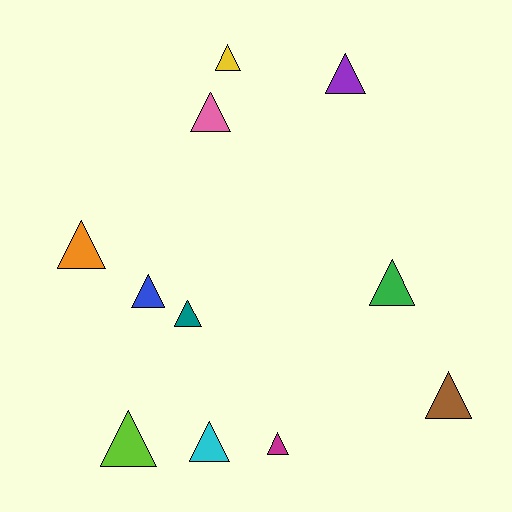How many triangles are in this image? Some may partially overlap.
There are 11 triangles.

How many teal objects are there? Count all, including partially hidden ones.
There is 1 teal object.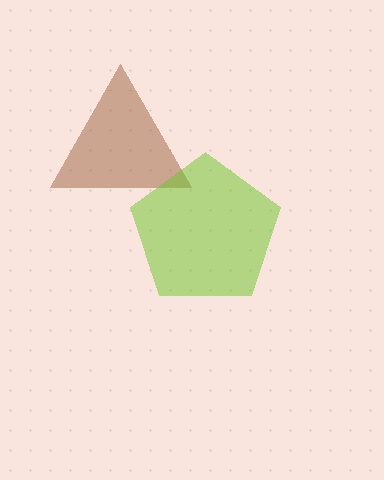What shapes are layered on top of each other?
The layered shapes are: a brown triangle, a lime pentagon.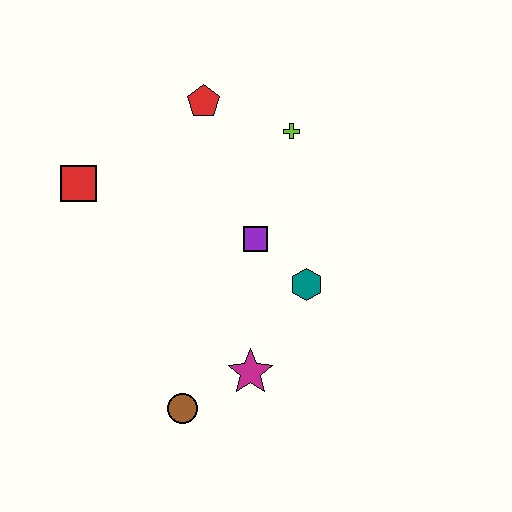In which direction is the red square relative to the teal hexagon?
The red square is to the left of the teal hexagon.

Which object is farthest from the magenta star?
The red pentagon is farthest from the magenta star.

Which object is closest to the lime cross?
The red pentagon is closest to the lime cross.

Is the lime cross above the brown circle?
Yes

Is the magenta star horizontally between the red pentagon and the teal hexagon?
Yes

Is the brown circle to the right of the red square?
Yes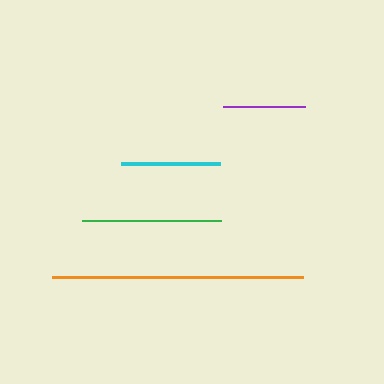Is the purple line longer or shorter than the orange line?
The orange line is longer than the purple line.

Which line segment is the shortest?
The purple line is the shortest at approximately 82 pixels.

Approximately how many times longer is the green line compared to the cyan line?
The green line is approximately 1.4 times the length of the cyan line.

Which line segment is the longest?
The orange line is the longest at approximately 251 pixels.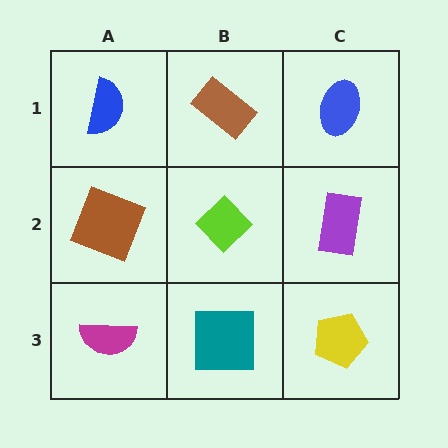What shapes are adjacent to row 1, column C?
A purple rectangle (row 2, column C), a brown rectangle (row 1, column B).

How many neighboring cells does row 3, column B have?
3.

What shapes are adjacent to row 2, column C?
A blue ellipse (row 1, column C), a yellow pentagon (row 3, column C), a lime diamond (row 2, column B).